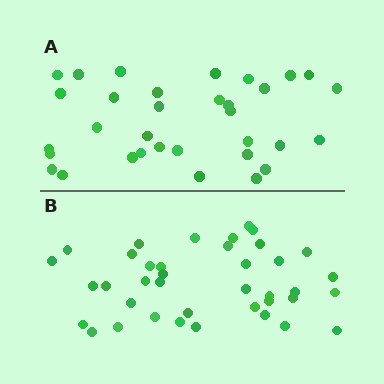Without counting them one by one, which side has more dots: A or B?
Region B (the bottom region) has more dots.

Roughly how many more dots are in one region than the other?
Region B has about 6 more dots than region A.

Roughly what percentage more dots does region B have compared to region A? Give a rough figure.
About 20% more.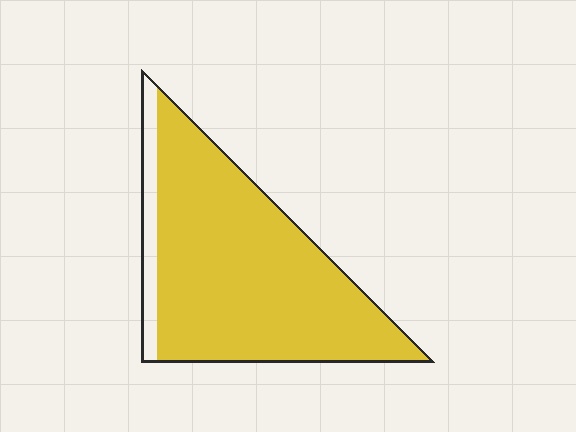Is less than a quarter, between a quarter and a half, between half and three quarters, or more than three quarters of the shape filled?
More than three quarters.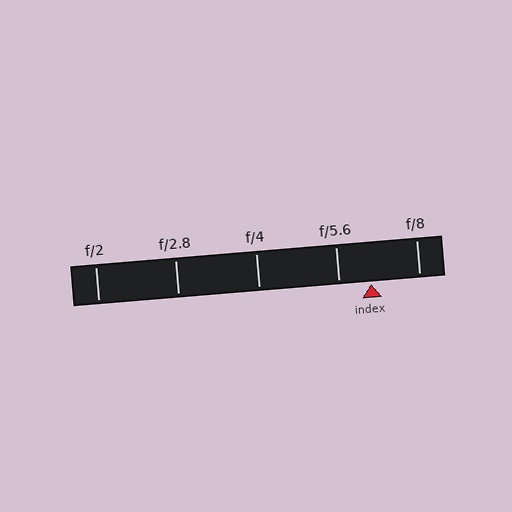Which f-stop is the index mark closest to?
The index mark is closest to f/5.6.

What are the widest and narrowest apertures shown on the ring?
The widest aperture shown is f/2 and the narrowest is f/8.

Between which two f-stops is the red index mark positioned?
The index mark is between f/5.6 and f/8.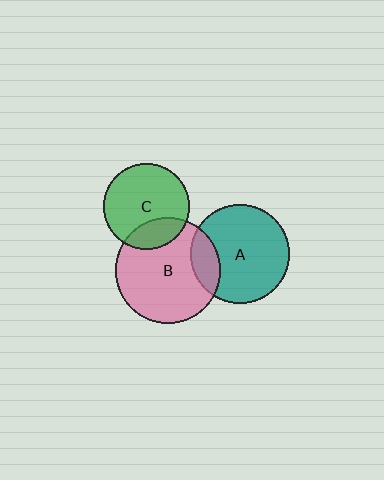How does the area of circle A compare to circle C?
Approximately 1.3 times.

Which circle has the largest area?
Circle B (pink).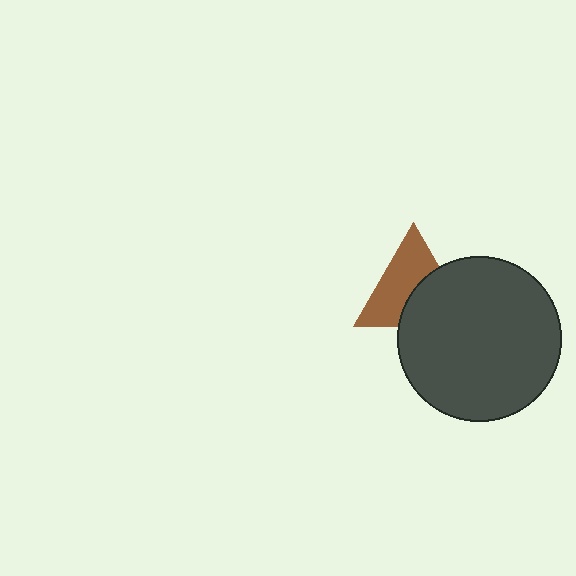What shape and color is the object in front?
The object in front is a dark gray circle.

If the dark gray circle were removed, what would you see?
You would see the complete brown triangle.